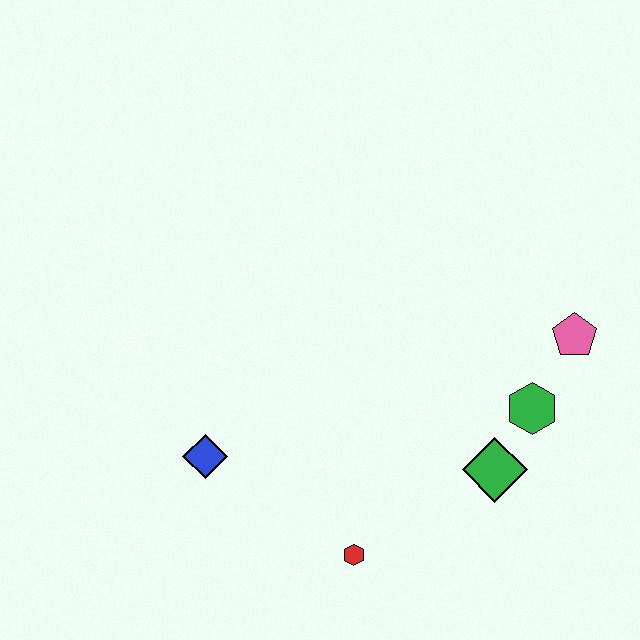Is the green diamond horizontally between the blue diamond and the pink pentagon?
Yes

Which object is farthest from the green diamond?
The blue diamond is farthest from the green diamond.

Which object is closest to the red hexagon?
The green diamond is closest to the red hexagon.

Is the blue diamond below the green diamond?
No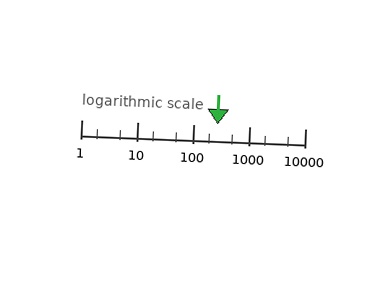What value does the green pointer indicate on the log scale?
The pointer indicates approximately 270.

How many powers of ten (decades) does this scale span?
The scale spans 4 decades, from 1 to 10000.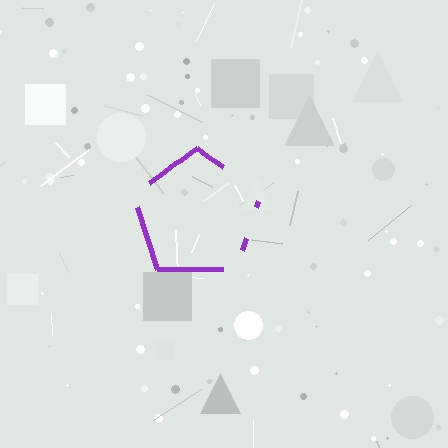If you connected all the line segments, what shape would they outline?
They would outline a pentagon.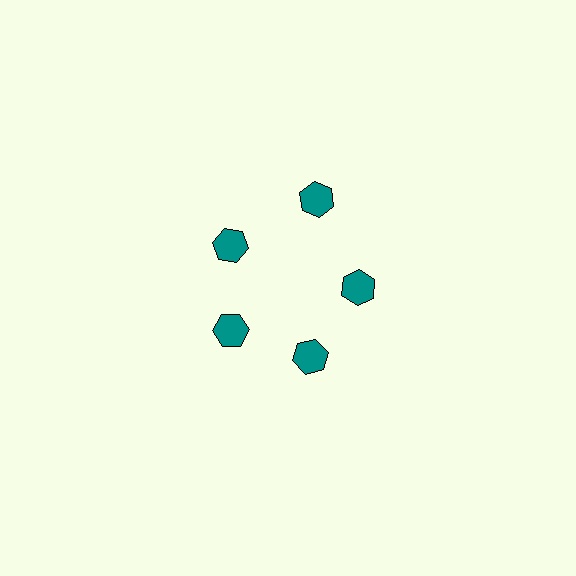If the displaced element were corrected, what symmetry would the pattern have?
It would have 5-fold rotational symmetry — the pattern would map onto itself every 72 degrees.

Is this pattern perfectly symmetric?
No. The 5 teal hexagons are arranged in a ring, but one element near the 1 o'clock position is pushed outward from the center, breaking the 5-fold rotational symmetry.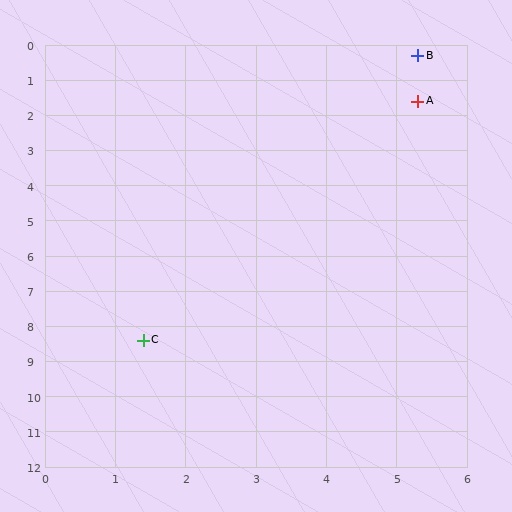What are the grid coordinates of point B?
Point B is at approximately (5.3, 0.3).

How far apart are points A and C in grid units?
Points A and C are about 7.8 grid units apart.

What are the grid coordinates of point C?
Point C is at approximately (1.4, 8.4).